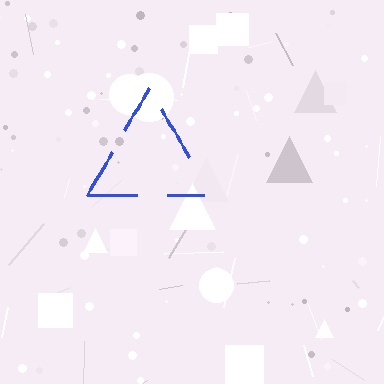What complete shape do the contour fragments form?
The contour fragments form a triangle.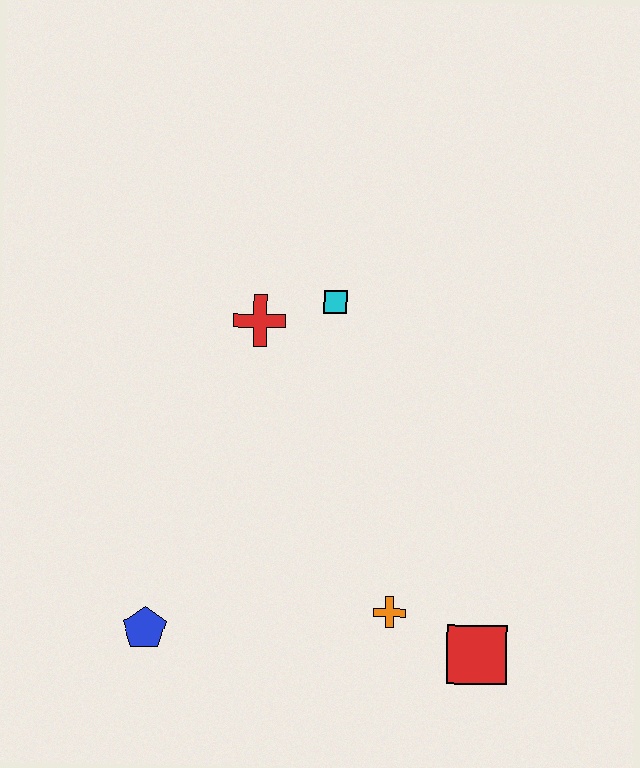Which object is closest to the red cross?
The cyan square is closest to the red cross.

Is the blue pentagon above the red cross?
No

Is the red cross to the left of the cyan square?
Yes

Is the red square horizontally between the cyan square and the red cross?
No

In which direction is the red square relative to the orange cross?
The red square is to the right of the orange cross.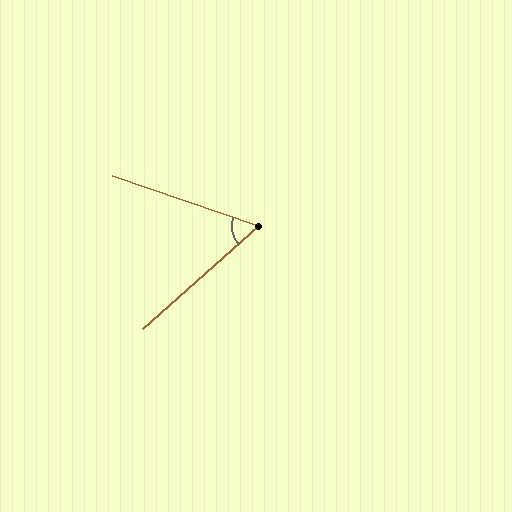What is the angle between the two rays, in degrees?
Approximately 61 degrees.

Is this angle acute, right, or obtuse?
It is acute.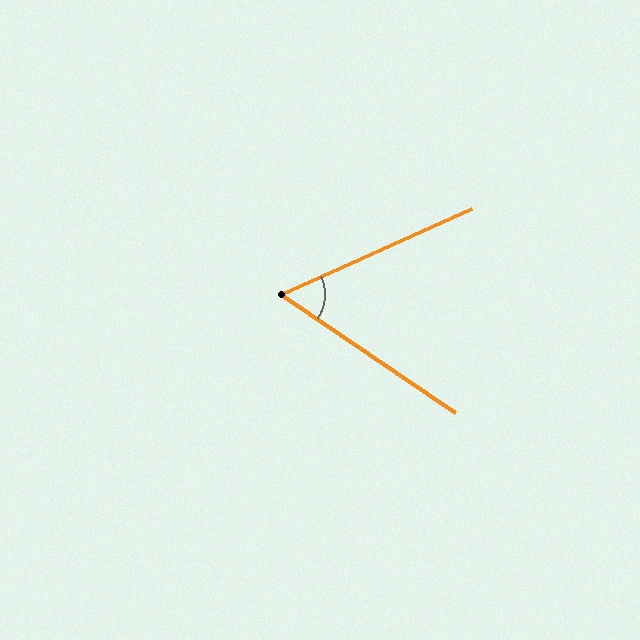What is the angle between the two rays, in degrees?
Approximately 58 degrees.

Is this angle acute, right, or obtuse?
It is acute.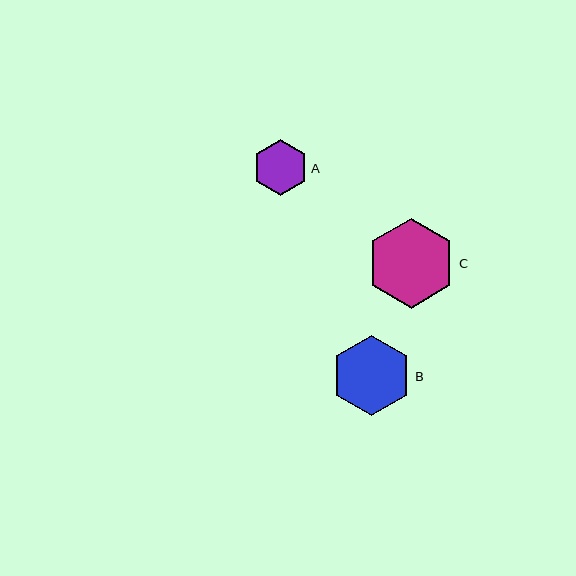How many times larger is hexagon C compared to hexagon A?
Hexagon C is approximately 1.6 times the size of hexagon A.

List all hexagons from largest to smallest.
From largest to smallest: C, B, A.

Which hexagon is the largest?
Hexagon C is the largest with a size of approximately 90 pixels.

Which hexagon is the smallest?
Hexagon A is the smallest with a size of approximately 56 pixels.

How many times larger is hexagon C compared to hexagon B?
Hexagon C is approximately 1.1 times the size of hexagon B.